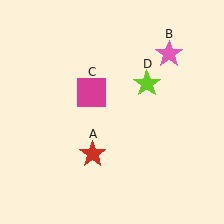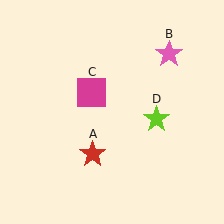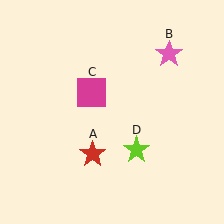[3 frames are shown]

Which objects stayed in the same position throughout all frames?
Red star (object A) and pink star (object B) and magenta square (object C) remained stationary.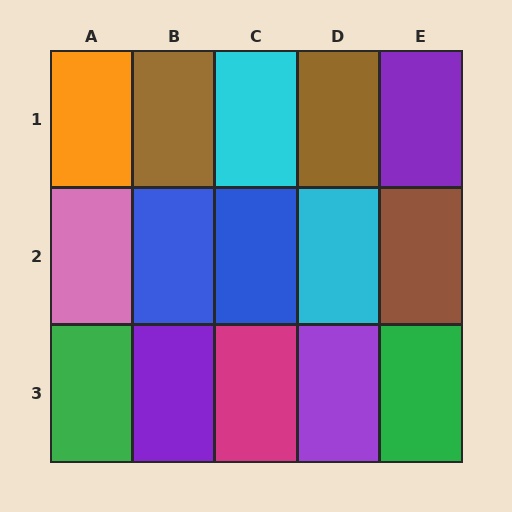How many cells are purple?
3 cells are purple.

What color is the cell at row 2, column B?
Blue.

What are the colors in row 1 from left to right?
Orange, brown, cyan, brown, purple.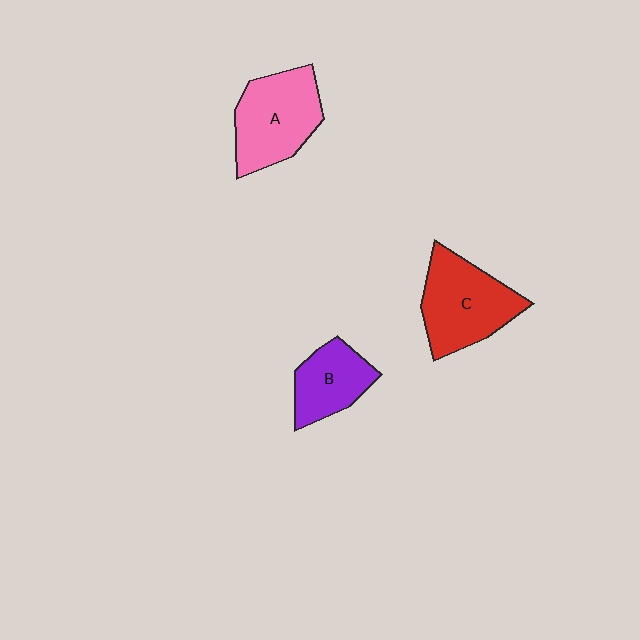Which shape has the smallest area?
Shape B (purple).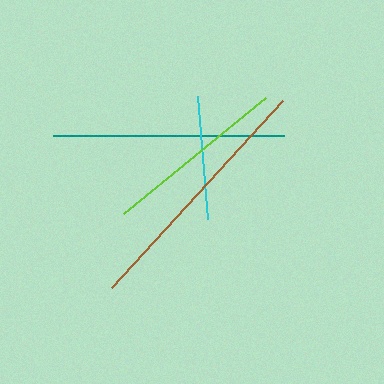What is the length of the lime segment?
The lime segment is approximately 183 pixels long.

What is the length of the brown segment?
The brown segment is approximately 254 pixels long.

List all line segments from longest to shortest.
From longest to shortest: brown, teal, lime, cyan.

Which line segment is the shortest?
The cyan line is the shortest at approximately 124 pixels.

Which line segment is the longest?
The brown line is the longest at approximately 254 pixels.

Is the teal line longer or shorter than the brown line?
The brown line is longer than the teal line.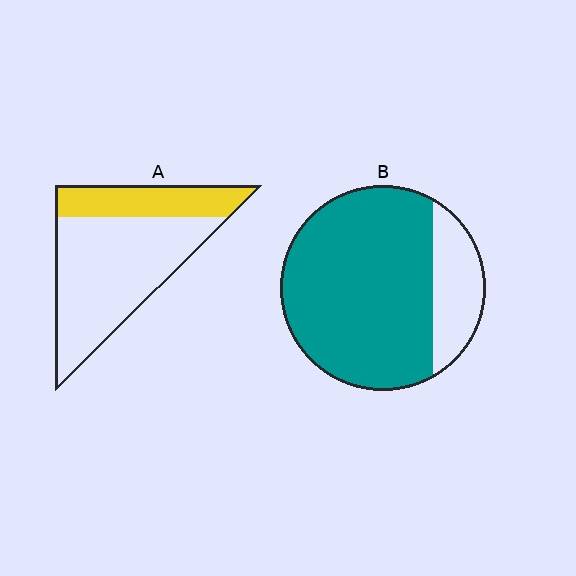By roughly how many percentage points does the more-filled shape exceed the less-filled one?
By roughly 50 percentage points (B over A).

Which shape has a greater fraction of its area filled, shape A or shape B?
Shape B.